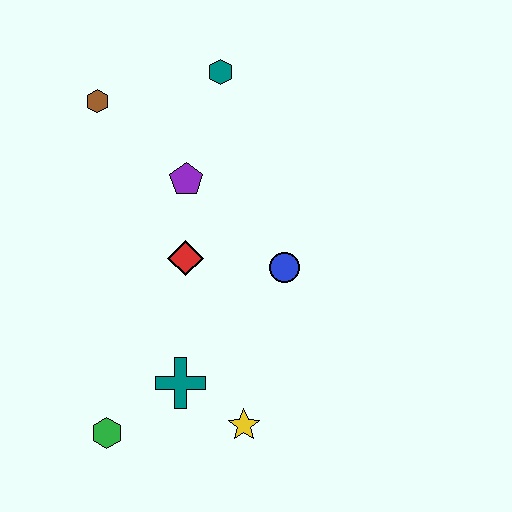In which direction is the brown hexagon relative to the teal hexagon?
The brown hexagon is to the left of the teal hexagon.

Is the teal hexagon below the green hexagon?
No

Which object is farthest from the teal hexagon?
The green hexagon is farthest from the teal hexagon.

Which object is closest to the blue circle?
The red diamond is closest to the blue circle.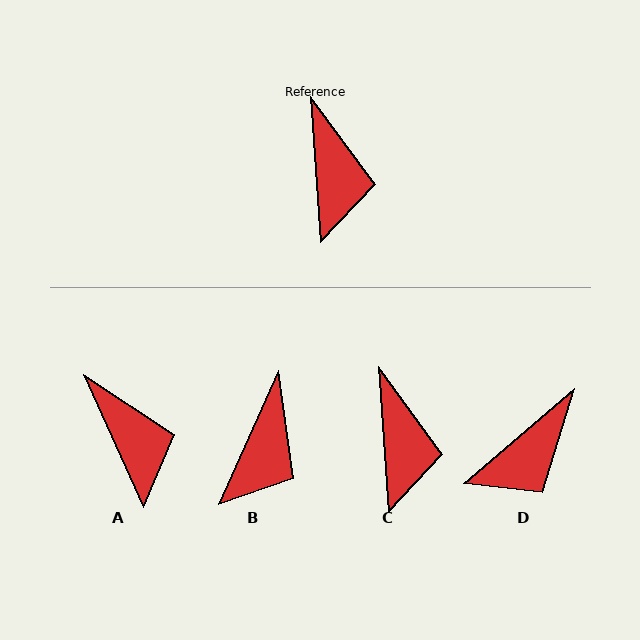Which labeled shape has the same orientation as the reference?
C.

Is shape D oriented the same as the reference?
No, it is off by about 53 degrees.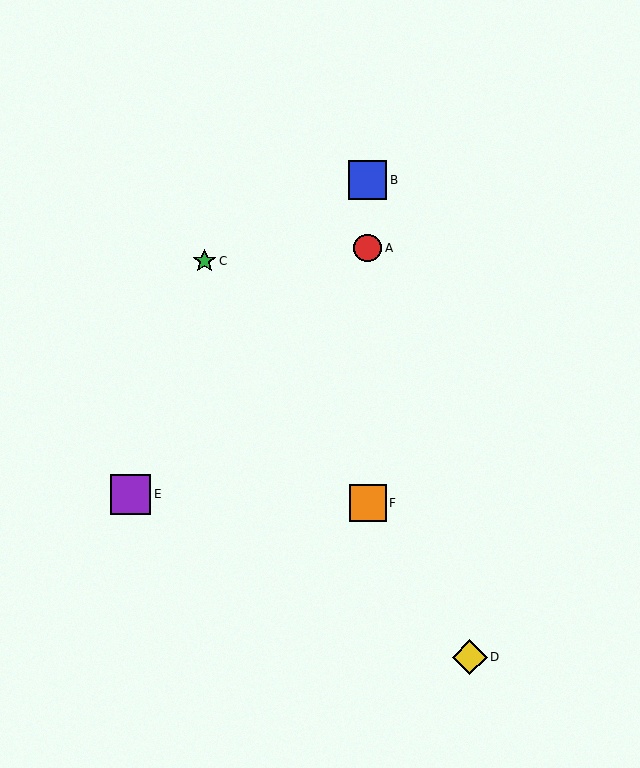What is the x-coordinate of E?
Object E is at x≈131.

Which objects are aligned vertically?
Objects A, B, F are aligned vertically.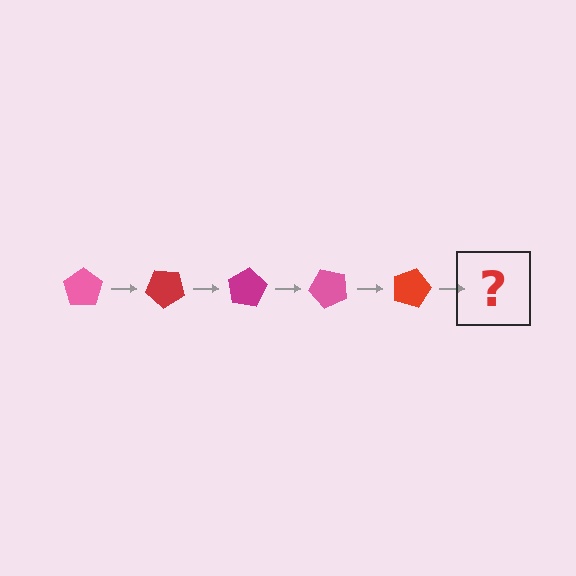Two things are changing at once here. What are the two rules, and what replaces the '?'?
The two rules are that it rotates 40 degrees each step and the color cycles through pink, red, and magenta. The '?' should be a magenta pentagon, rotated 200 degrees from the start.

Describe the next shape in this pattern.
It should be a magenta pentagon, rotated 200 degrees from the start.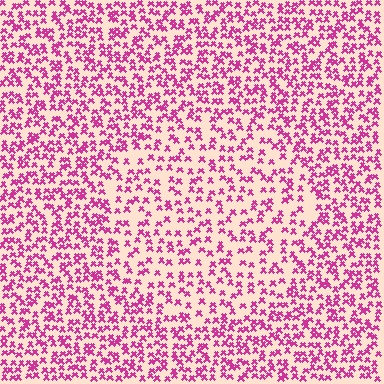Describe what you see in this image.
The image contains small magenta elements arranged at two different densities. A circle-shaped region is visible where the elements are less densely packed than the surrounding area.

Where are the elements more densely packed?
The elements are more densely packed outside the circle boundary.